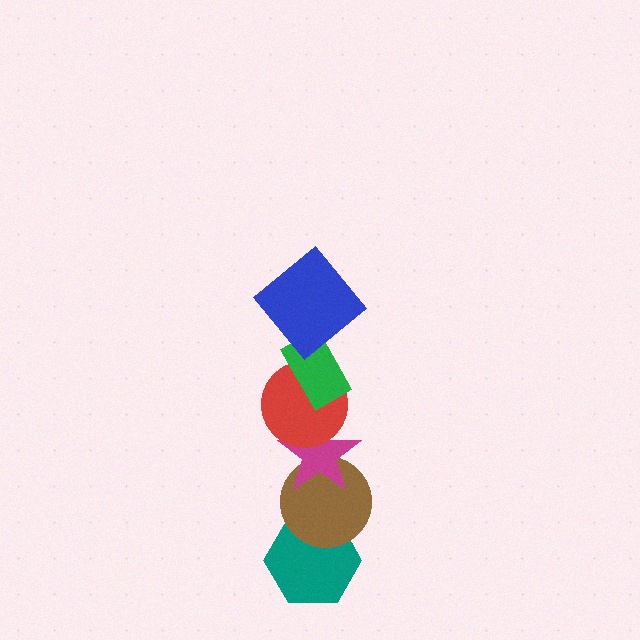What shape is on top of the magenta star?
The red circle is on top of the magenta star.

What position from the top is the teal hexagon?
The teal hexagon is 6th from the top.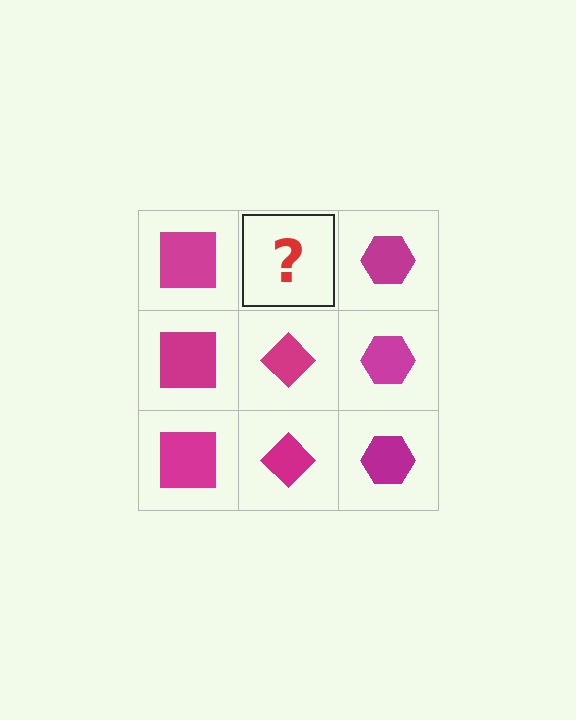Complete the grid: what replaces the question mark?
The question mark should be replaced with a magenta diamond.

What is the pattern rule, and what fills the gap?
The rule is that each column has a consistent shape. The gap should be filled with a magenta diamond.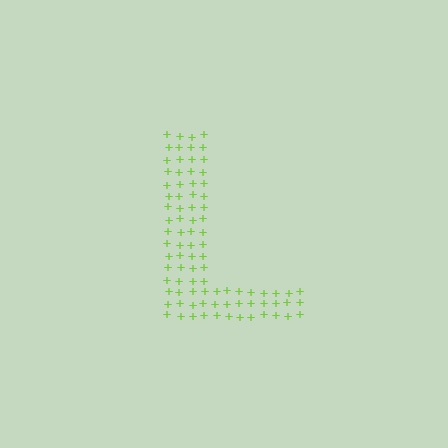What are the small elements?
The small elements are plus signs.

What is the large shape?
The large shape is the letter L.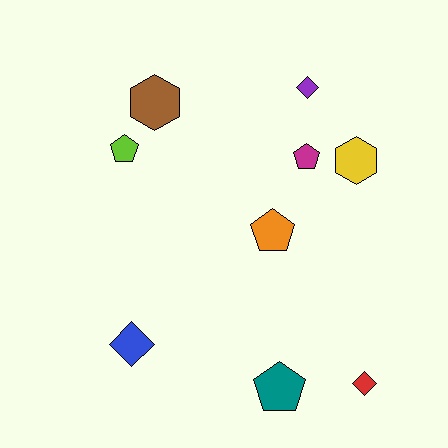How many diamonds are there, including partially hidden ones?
There are 3 diamonds.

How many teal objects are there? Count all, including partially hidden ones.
There is 1 teal object.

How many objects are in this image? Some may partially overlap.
There are 9 objects.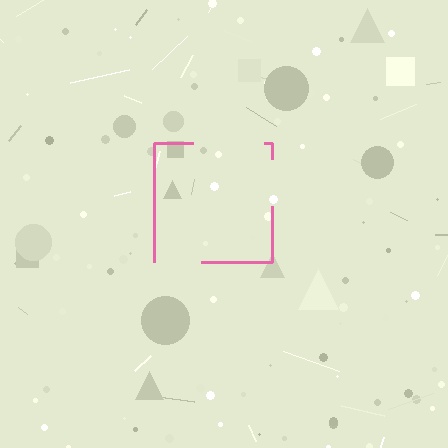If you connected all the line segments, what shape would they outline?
They would outline a square.